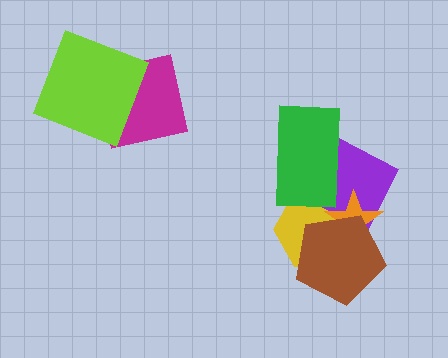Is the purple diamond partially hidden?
Yes, it is partially covered by another shape.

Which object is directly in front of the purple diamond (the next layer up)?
The green rectangle is directly in front of the purple diamond.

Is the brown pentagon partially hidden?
No, no other shape covers it.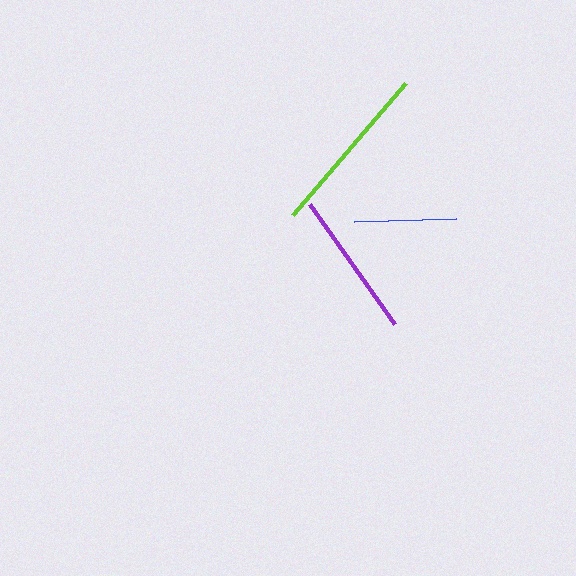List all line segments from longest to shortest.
From longest to shortest: lime, purple, blue.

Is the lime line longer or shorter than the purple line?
The lime line is longer than the purple line.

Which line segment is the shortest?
The blue line is the shortest at approximately 102 pixels.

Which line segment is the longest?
The lime line is the longest at approximately 174 pixels.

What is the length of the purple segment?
The purple segment is approximately 147 pixels long.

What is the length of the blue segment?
The blue segment is approximately 102 pixels long.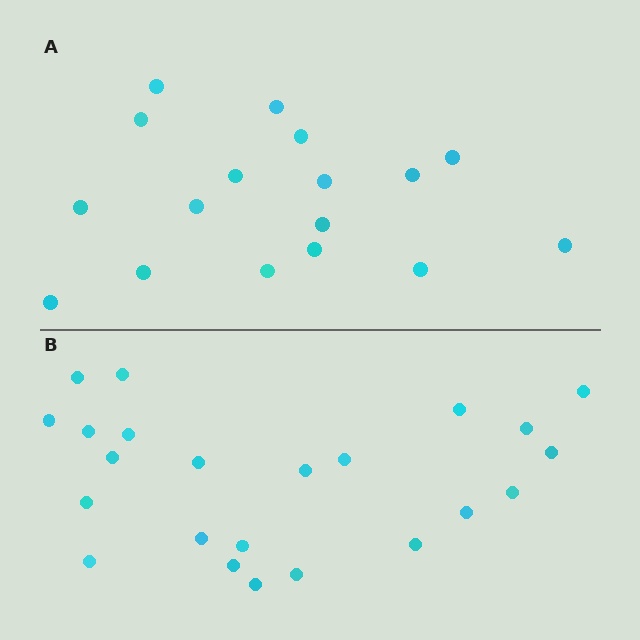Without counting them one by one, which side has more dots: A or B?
Region B (the bottom region) has more dots.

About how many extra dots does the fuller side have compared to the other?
Region B has about 6 more dots than region A.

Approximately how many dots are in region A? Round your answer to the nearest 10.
About 20 dots. (The exact count is 17, which rounds to 20.)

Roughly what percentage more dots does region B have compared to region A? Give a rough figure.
About 35% more.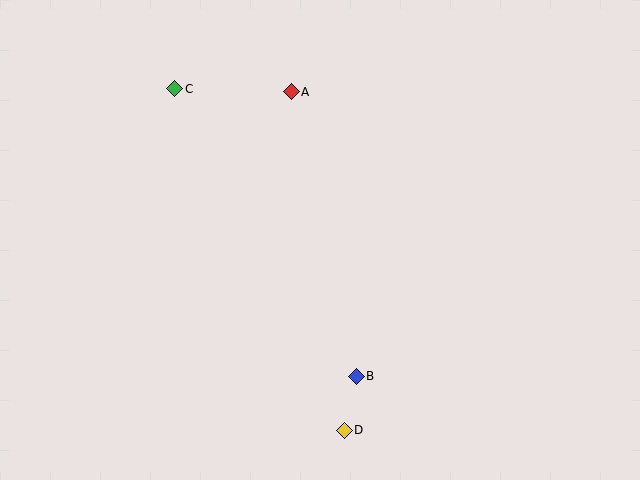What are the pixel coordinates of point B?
Point B is at (356, 376).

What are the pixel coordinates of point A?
Point A is at (291, 92).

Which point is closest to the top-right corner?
Point A is closest to the top-right corner.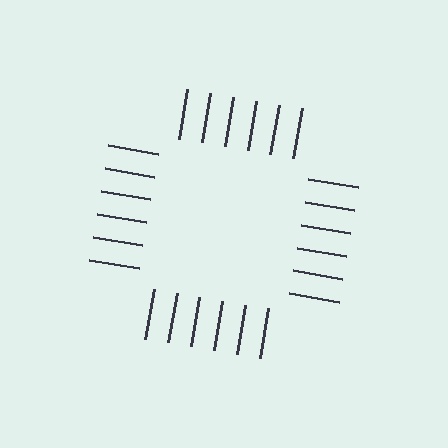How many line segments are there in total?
24 — 6 along each of the 4 edges.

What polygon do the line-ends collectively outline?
An illusory square — the line segments terminate on its edges but no continuous stroke is drawn.